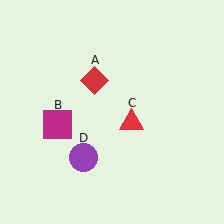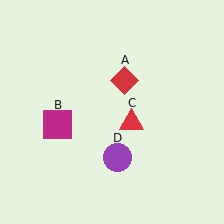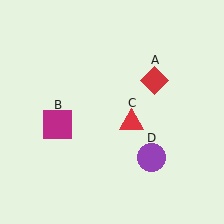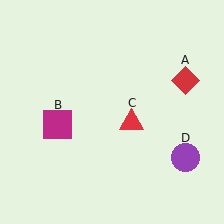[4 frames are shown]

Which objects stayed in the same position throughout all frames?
Magenta square (object B) and red triangle (object C) remained stationary.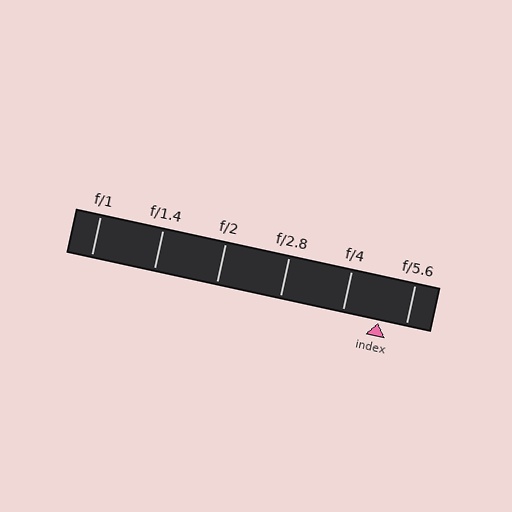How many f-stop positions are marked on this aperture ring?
There are 6 f-stop positions marked.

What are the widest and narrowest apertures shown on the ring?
The widest aperture shown is f/1 and the narrowest is f/5.6.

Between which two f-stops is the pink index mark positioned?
The index mark is between f/4 and f/5.6.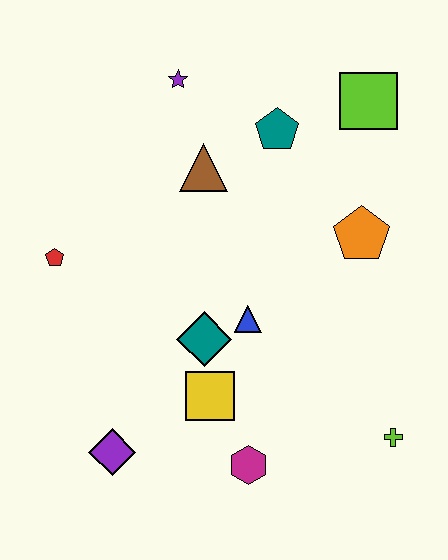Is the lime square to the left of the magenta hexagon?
No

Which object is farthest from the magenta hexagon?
The purple star is farthest from the magenta hexagon.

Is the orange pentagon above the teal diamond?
Yes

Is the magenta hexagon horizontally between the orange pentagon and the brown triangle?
Yes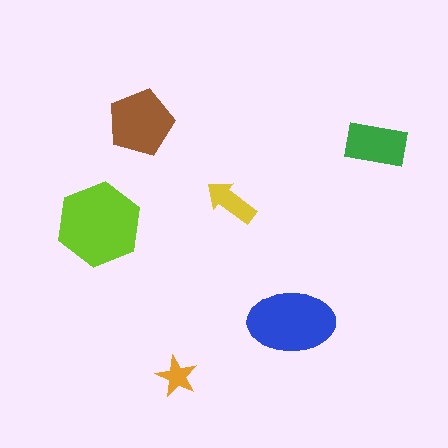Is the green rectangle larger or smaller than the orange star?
Larger.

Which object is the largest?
The lime hexagon.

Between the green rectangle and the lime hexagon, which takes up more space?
The lime hexagon.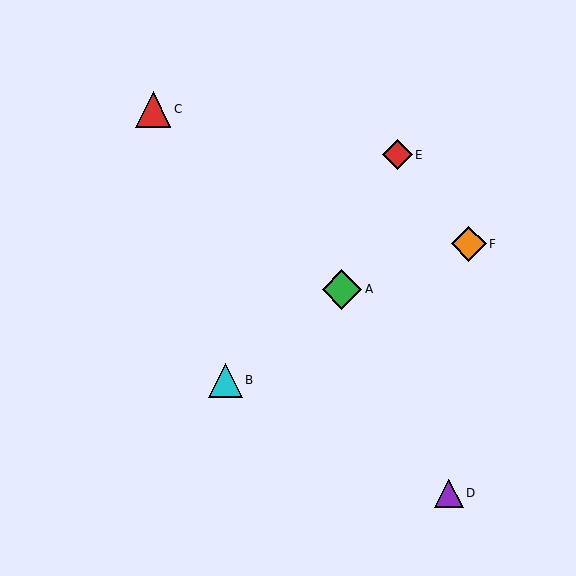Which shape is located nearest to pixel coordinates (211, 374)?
The cyan triangle (labeled B) at (225, 380) is nearest to that location.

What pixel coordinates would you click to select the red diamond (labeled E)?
Click at (397, 155) to select the red diamond E.